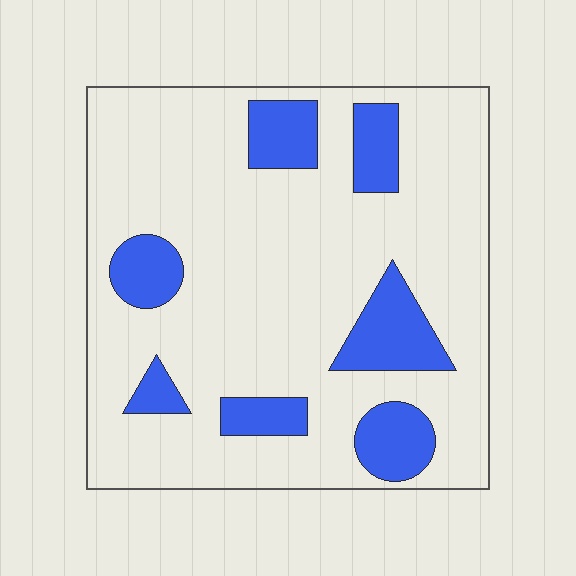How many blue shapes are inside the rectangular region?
7.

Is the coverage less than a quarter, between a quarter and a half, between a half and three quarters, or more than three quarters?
Less than a quarter.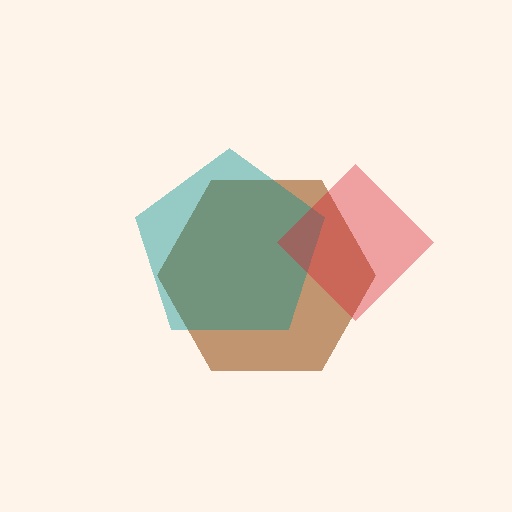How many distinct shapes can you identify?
There are 3 distinct shapes: a brown hexagon, a teal pentagon, a red diamond.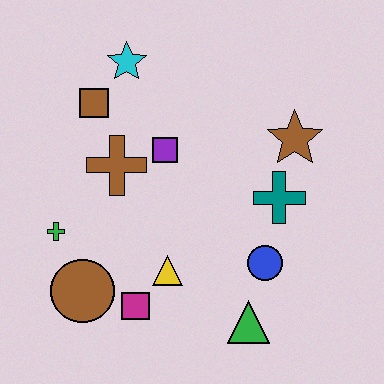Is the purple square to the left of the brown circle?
No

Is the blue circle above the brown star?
No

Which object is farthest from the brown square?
The green triangle is farthest from the brown square.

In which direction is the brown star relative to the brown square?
The brown star is to the right of the brown square.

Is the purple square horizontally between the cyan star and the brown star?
Yes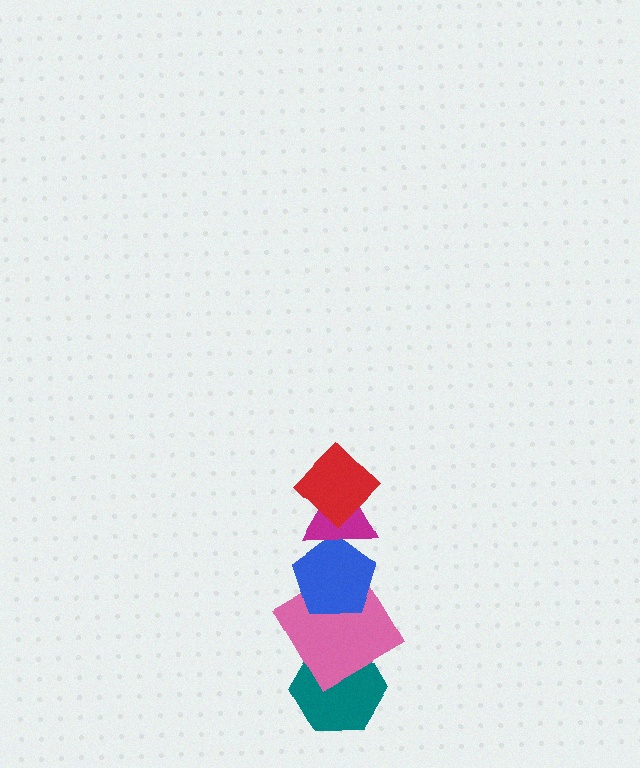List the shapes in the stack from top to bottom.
From top to bottom: the red diamond, the magenta triangle, the blue pentagon, the pink diamond, the teal hexagon.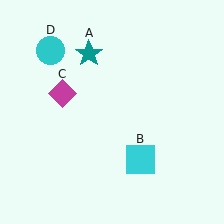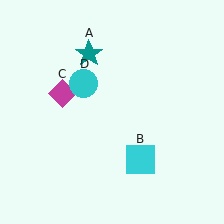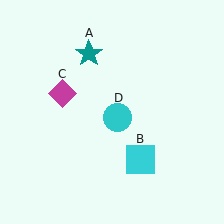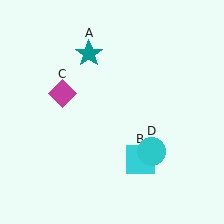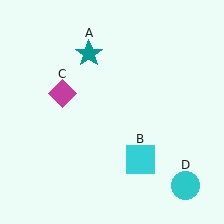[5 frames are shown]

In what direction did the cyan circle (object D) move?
The cyan circle (object D) moved down and to the right.